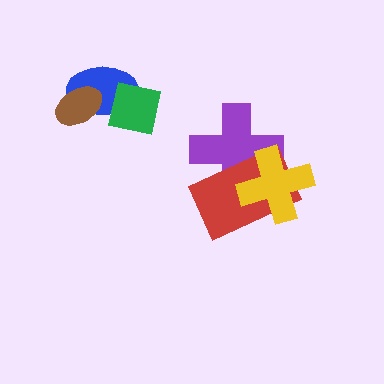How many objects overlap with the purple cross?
2 objects overlap with the purple cross.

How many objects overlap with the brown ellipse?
1 object overlaps with the brown ellipse.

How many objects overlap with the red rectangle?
2 objects overlap with the red rectangle.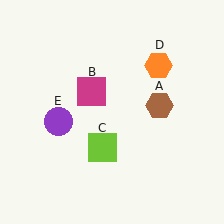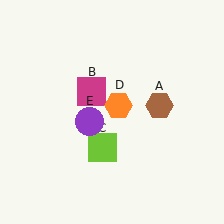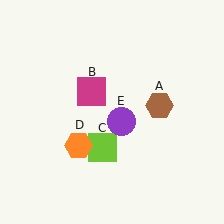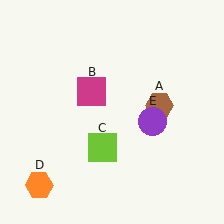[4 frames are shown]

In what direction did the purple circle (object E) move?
The purple circle (object E) moved right.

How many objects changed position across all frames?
2 objects changed position: orange hexagon (object D), purple circle (object E).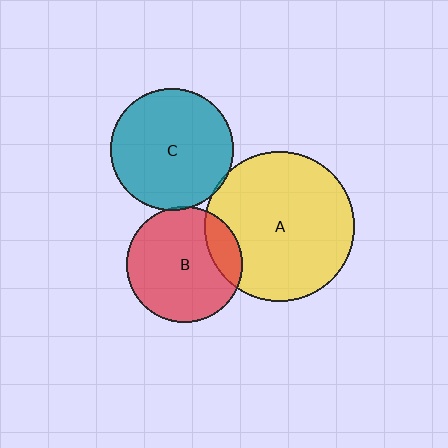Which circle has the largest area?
Circle A (yellow).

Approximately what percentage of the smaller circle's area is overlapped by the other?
Approximately 5%.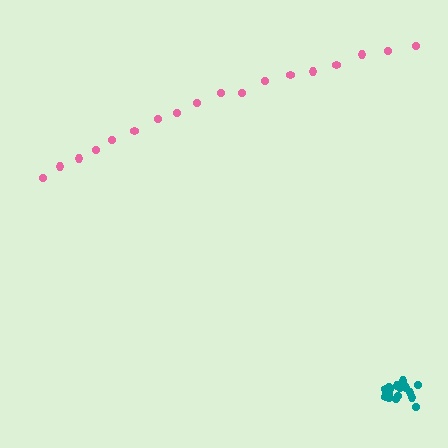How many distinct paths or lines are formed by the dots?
There are 2 distinct paths.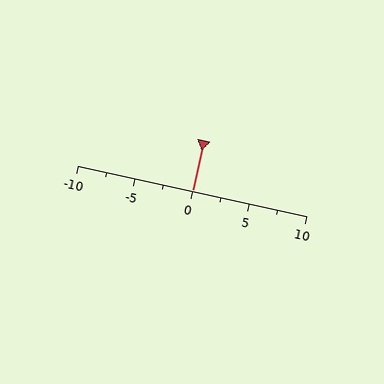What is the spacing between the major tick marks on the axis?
The major ticks are spaced 5 apart.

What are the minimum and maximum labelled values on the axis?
The axis runs from -10 to 10.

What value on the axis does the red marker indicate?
The marker indicates approximately 0.